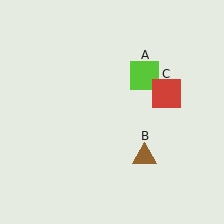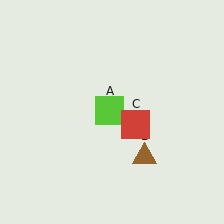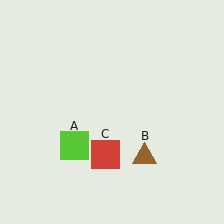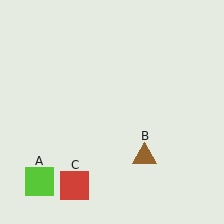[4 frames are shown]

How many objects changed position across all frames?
2 objects changed position: lime square (object A), red square (object C).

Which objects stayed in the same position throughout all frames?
Brown triangle (object B) remained stationary.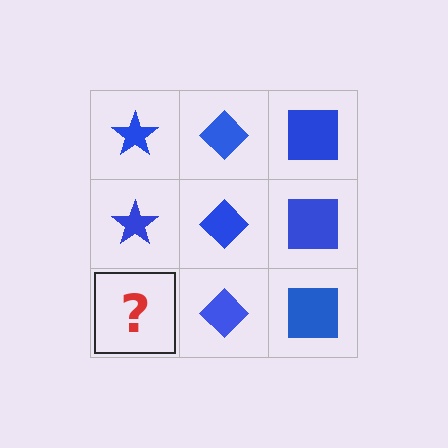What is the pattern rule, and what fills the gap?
The rule is that each column has a consistent shape. The gap should be filled with a blue star.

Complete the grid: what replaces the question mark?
The question mark should be replaced with a blue star.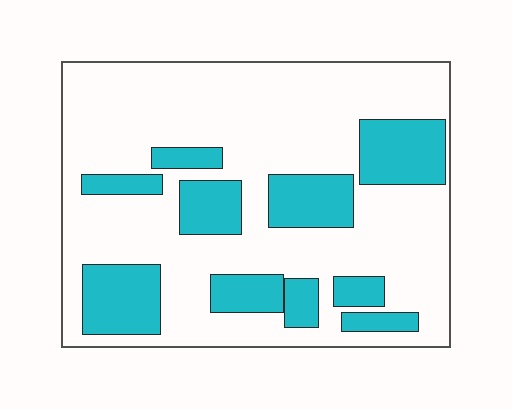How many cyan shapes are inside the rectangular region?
10.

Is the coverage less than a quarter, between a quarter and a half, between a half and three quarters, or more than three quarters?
Between a quarter and a half.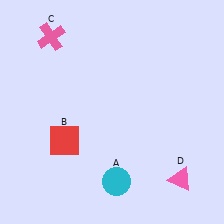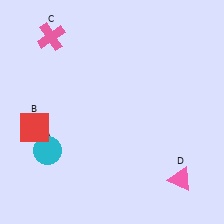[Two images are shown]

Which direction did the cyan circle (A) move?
The cyan circle (A) moved left.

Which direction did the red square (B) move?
The red square (B) moved left.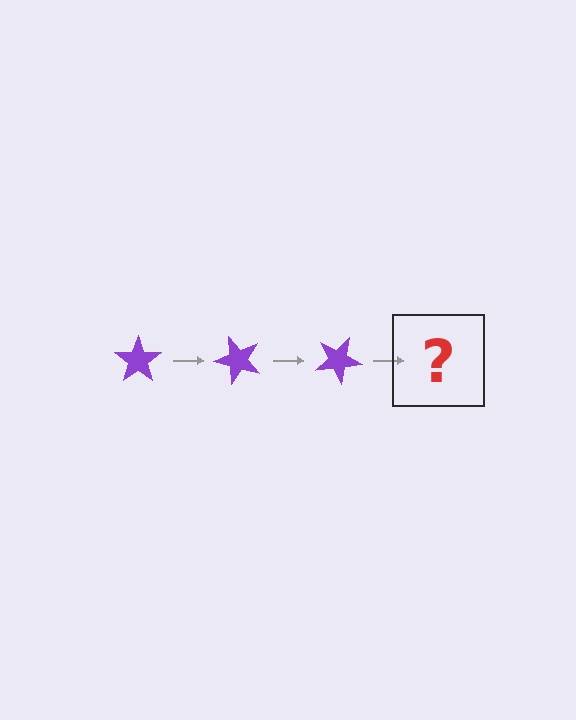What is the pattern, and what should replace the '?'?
The pattern is that the star rotates 50 degrees each step. The '?' should be a purple star rotated 150 degrees.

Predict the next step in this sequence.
The next step is a purple star rotated 150 degrees.